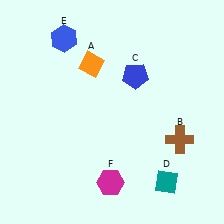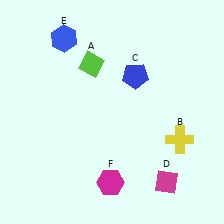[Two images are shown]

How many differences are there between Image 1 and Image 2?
There are 3 differences between the two images.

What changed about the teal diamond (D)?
In Image 1, D is teal. In Image 2, it changed to magenta.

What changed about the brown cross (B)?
In Image 1, B is brown. In Image 2, it changed to yellow.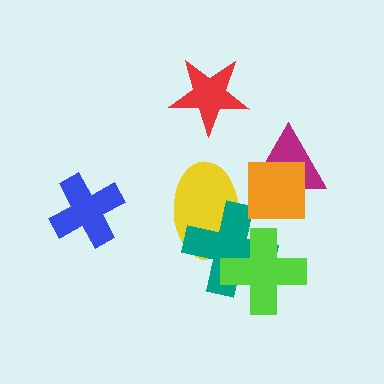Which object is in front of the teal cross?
The lime cross is in front of the teal cross.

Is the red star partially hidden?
No, no other shape covers it.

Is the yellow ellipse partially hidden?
Yes, it is partially covered by another shape.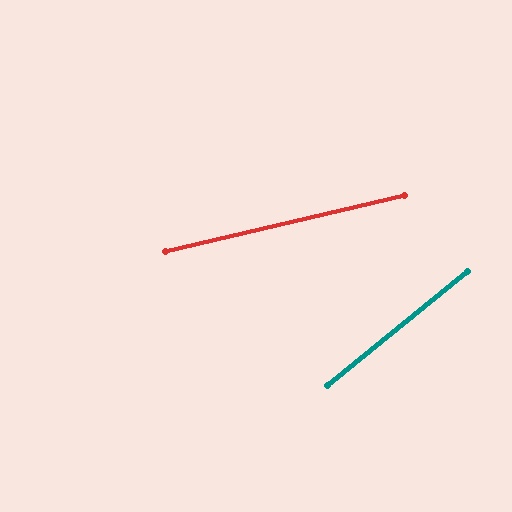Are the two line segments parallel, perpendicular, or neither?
Neither parallel nor perpendicular — they differ by about 26°.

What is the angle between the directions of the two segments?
Approximately 26 degrees.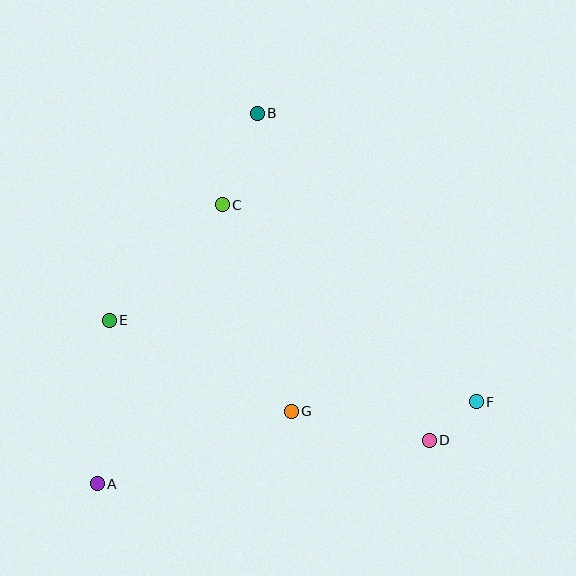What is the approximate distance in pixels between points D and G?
The distance between D and G is approximately 141 pixels.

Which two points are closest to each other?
Points D and F are closest to each other.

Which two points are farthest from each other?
Points A and B are farthest from each other.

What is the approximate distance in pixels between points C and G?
The distance between C and G is approximately 218 pixels.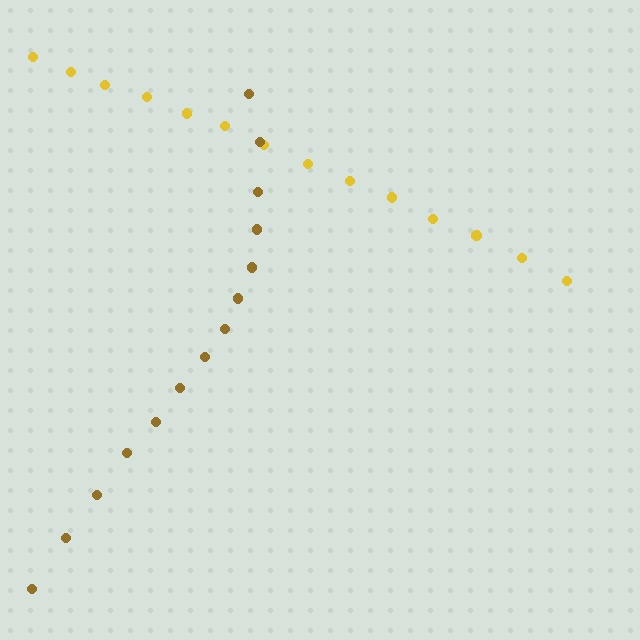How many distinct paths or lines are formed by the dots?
There are 2 distinct paths.